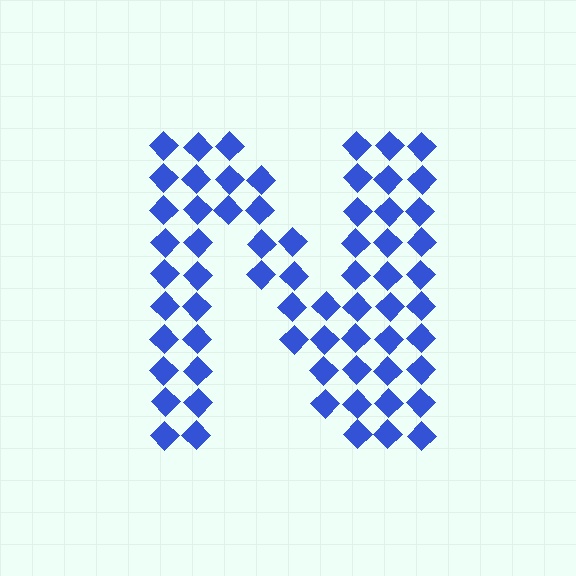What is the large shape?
The large shape is the letter N.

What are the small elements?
The small elements are diamonds.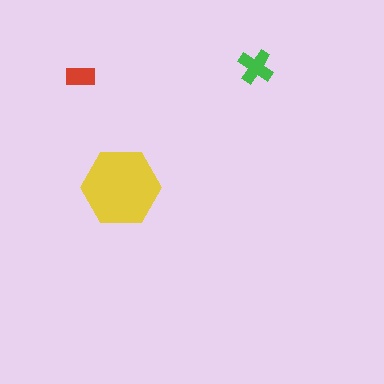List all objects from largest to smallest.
The yellow hexagon, the green cross, the red rectangle.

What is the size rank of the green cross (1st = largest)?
2nd.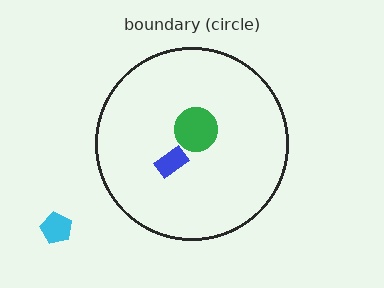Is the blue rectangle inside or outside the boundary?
Inside.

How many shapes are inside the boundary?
2 inside, 1 outside.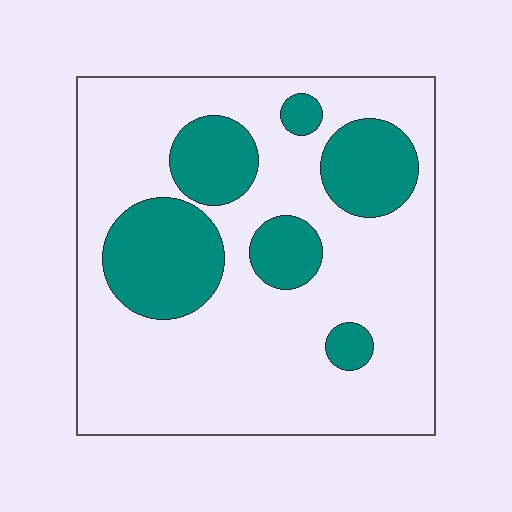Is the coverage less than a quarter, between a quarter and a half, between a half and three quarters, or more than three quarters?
Between a quarter and a half.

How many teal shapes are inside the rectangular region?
6.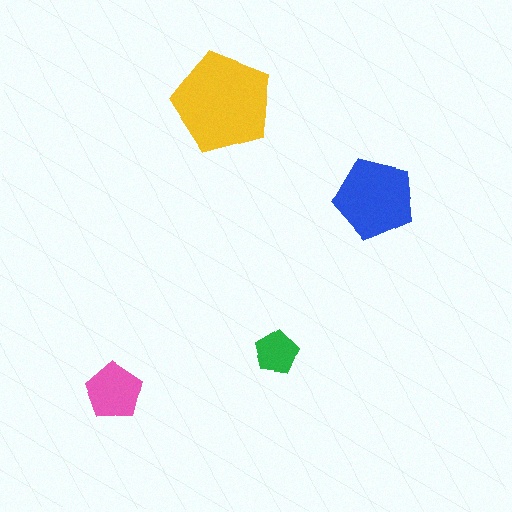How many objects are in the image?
There are 4 objects in the image.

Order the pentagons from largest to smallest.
the yellow one, the blue one, the pink one, the green one.